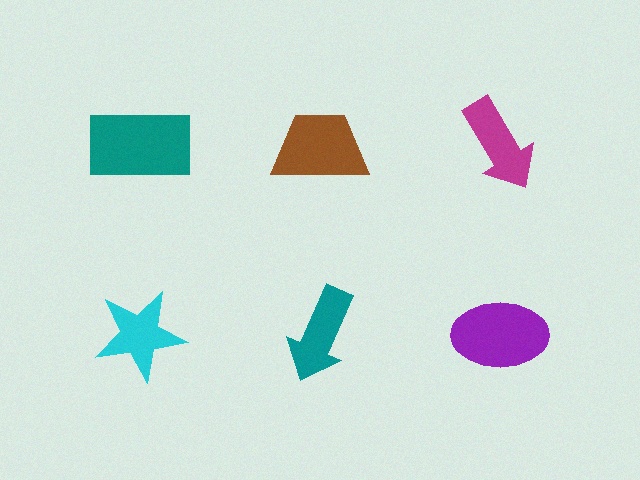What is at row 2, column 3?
A purple ellipse.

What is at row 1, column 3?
A magenta arrow.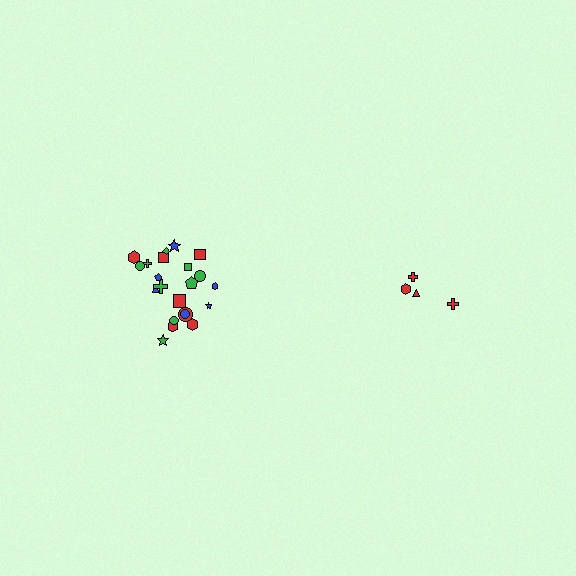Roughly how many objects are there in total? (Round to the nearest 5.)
Roughly 25 objects in total.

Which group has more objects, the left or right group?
The left group.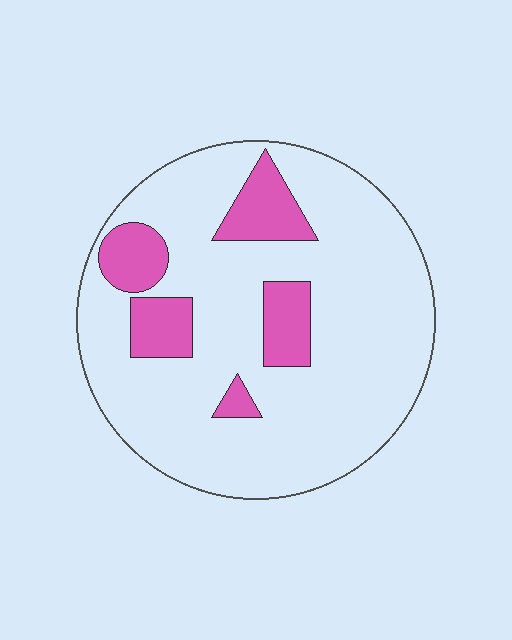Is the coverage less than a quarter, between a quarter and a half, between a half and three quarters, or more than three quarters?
Less than a quarter.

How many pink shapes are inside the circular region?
5.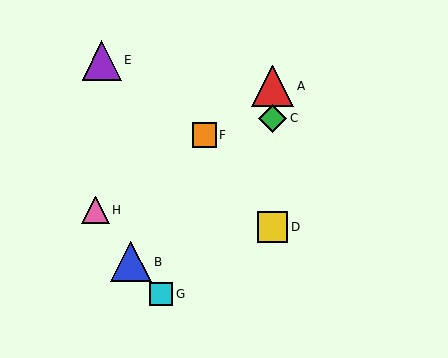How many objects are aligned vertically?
3 objects (A, C, D) are aligned vertically.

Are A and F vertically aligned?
No, A is at x≈273 and F is at x≈204.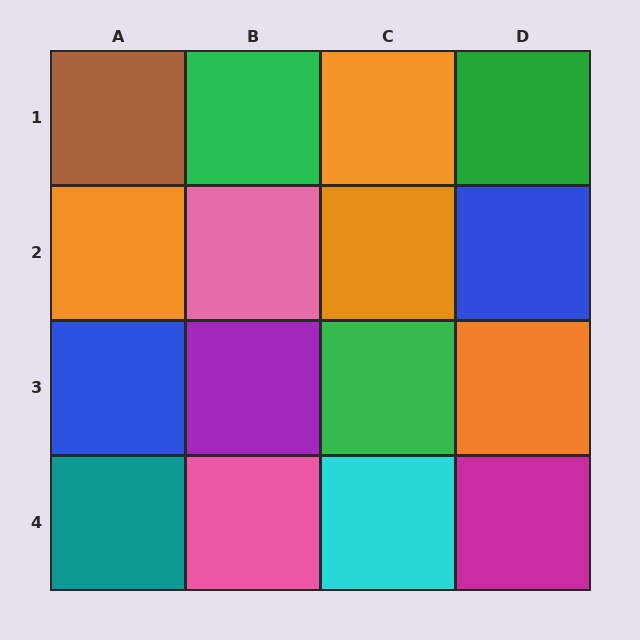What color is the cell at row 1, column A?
Brown.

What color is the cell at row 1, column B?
Green.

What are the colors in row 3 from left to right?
Blue, purple, green, orange.